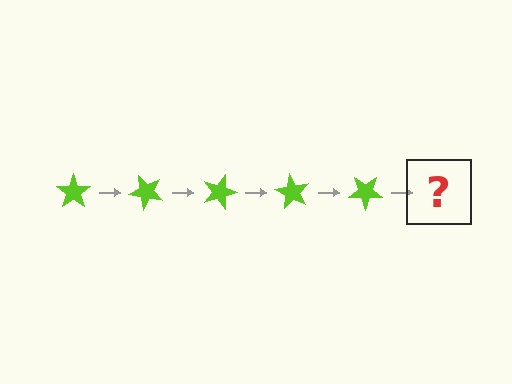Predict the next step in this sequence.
The next step is a lime star rotated 225 degrees.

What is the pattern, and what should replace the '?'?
The pattern is that the star rotates 45 degrees each step. The '?' should be a lime star rotated 225 degrees.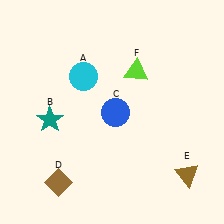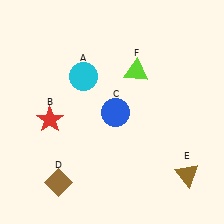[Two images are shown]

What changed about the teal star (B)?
In Image 1, B is teal. In Image 2, it changed to red.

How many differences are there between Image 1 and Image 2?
There is 1 difference between the two images.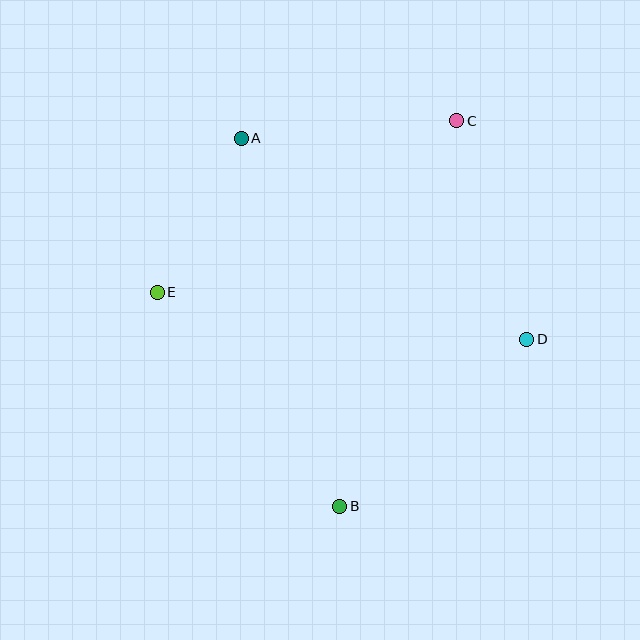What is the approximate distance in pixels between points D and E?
The distance between D and E is approximately 372 pixels.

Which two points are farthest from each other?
Points B and C are farthest from each other.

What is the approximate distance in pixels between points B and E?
The distance between B and E is approximately 281 pixels.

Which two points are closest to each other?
Points A and E are closest to each other.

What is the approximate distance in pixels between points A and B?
The distance between A and B is approximately 381 pixels.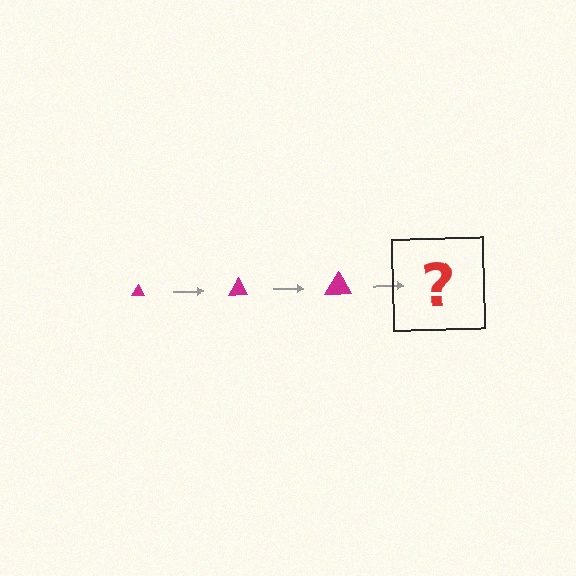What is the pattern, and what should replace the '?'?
The pattern is that the triangle gets progressively larger each step. The '?' should be a magenta triangle, larger than the previous one.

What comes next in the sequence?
The next element should be a magenta triangle, larger than the previous one.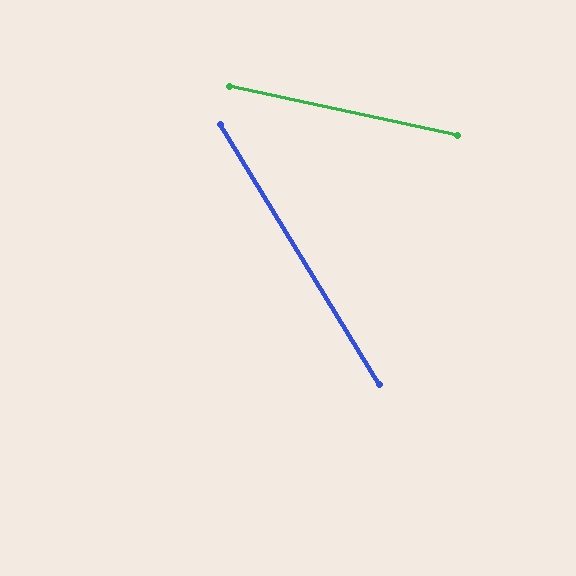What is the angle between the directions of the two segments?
Approximately 46 degrees.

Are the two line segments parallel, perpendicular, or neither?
Neither parallel nor perpendicular — they differ by about 46°.